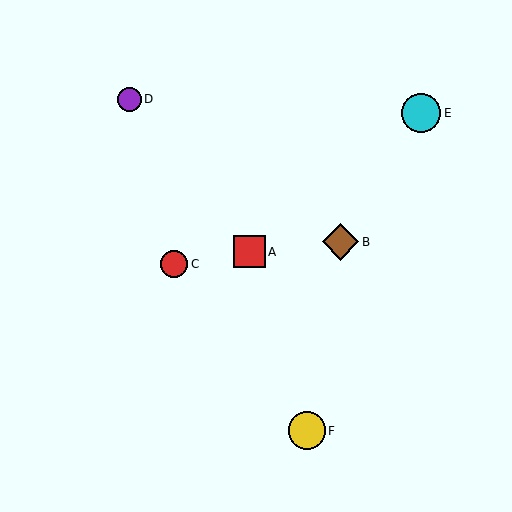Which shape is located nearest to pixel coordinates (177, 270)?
The red circle (labeled C) at (174, 264) is nearest to that location.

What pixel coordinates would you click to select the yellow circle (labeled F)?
Click at (307, 431) to select the yellow circle F.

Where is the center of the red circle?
The center of the red circle is at (174, 264).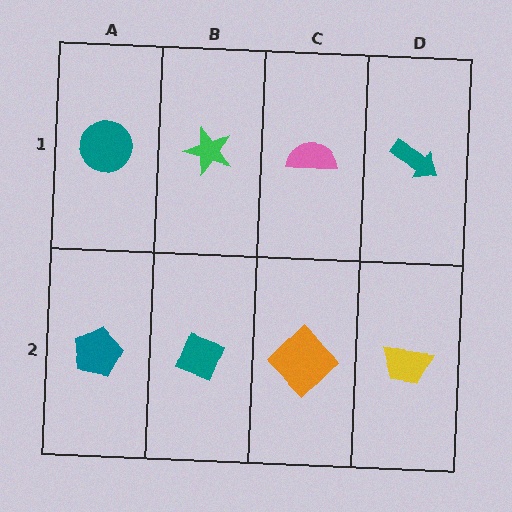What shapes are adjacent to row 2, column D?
A teal arrow (row 1, column D), an orange diamond (row 2, column C).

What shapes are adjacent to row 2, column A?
A teal circle (row 1, column A), a teal diamond (row 2, column B).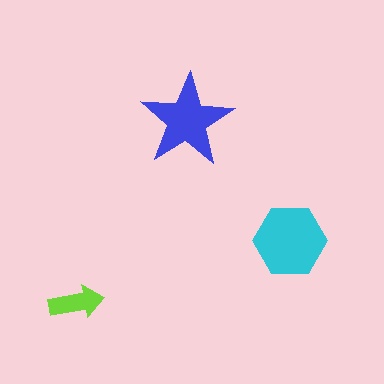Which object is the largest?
The cyan hexagon.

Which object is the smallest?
The lime arrow.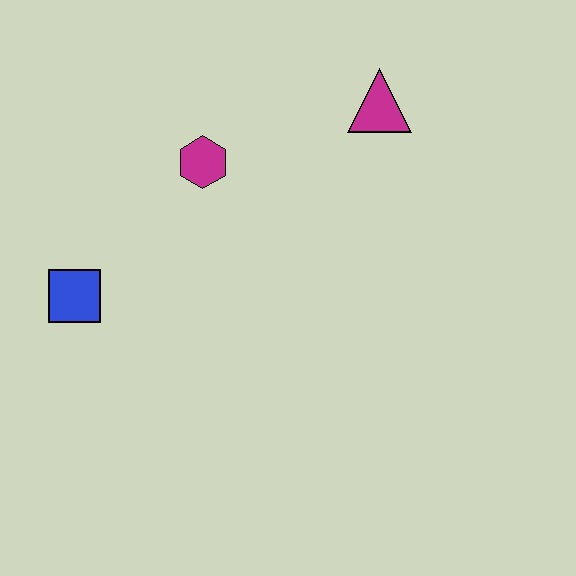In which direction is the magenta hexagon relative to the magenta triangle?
The magenta hexagon is to the left of the magenta triangle.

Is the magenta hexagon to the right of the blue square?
Yes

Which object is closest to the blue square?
The magenta hexagon is closest to the blue square.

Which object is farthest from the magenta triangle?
The blue square is farthest from the magenta triangle.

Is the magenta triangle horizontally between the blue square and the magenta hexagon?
No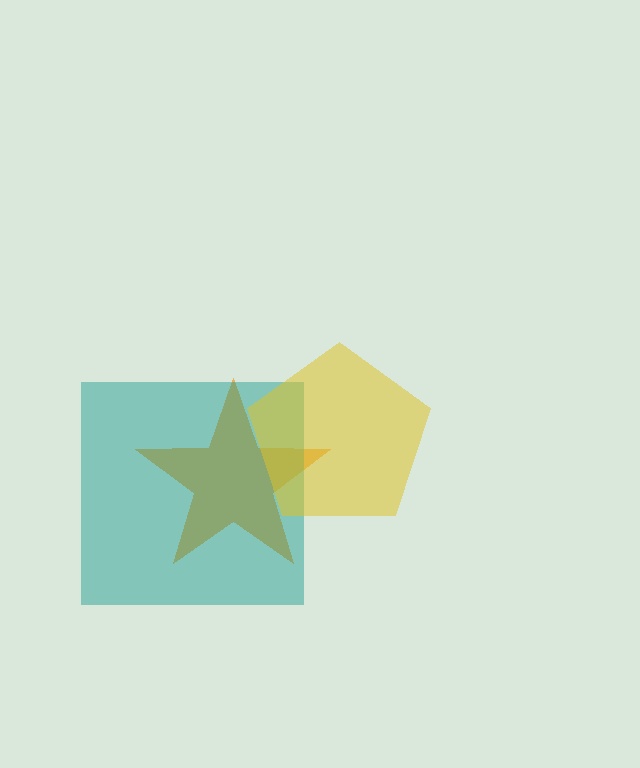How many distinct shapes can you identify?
There are 3 distinct shapes: an orange star, a teal square, a yellow pentagon.